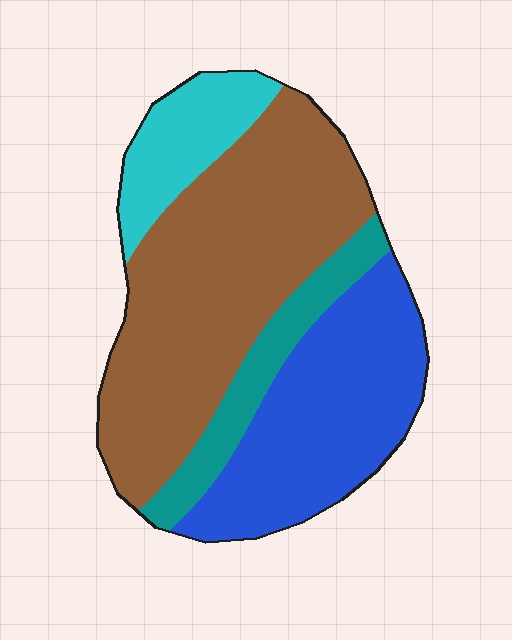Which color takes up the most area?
Brown, at roughly 45%.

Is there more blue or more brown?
Brown.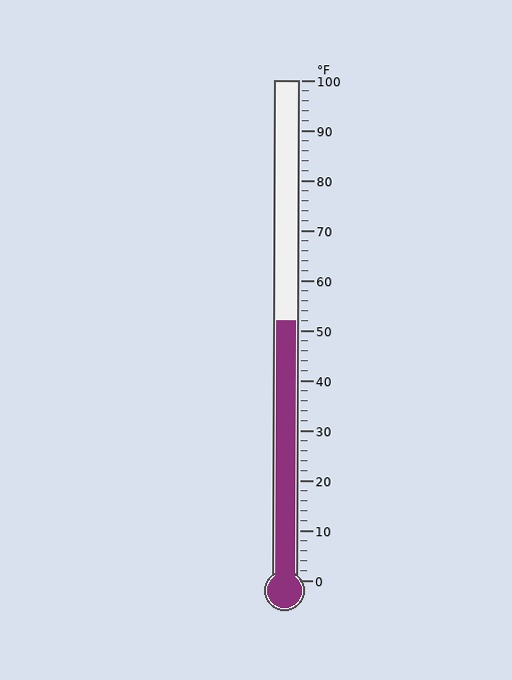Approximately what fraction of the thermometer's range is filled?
The thermometer is filled to approximately 50% of its range.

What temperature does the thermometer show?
The thermometer shows approximately 52°F.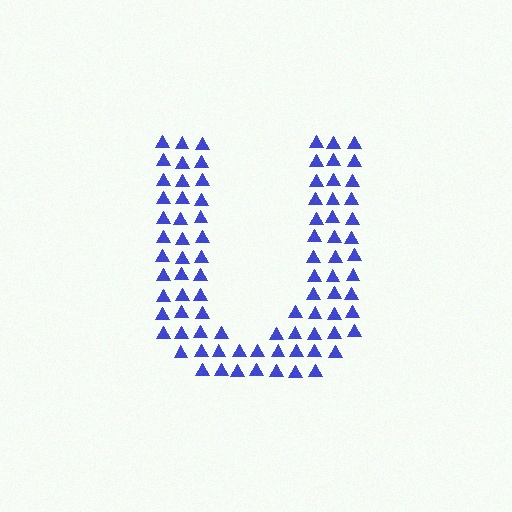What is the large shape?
The large shape is the letter U.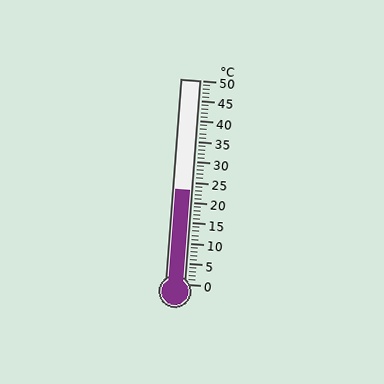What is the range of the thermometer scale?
The thermometer scale ranges from 0°C to 50°C.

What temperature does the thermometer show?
The thermometer shows approximately 23°C.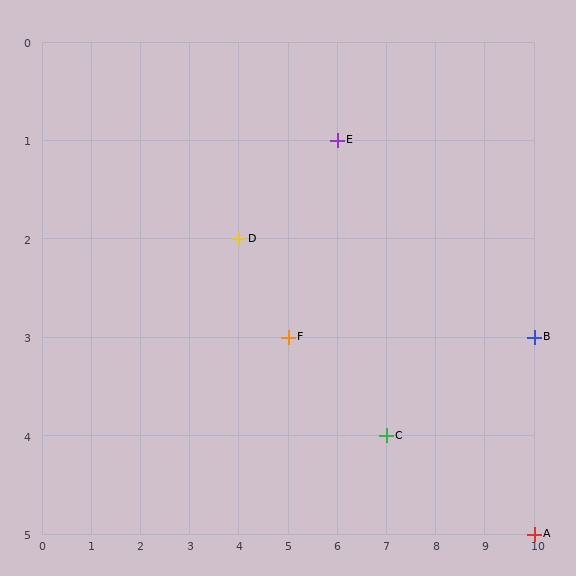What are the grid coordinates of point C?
Point C is at grid coordinates (7, 4).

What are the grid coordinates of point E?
Point E is at grid coordinates (6, 1).